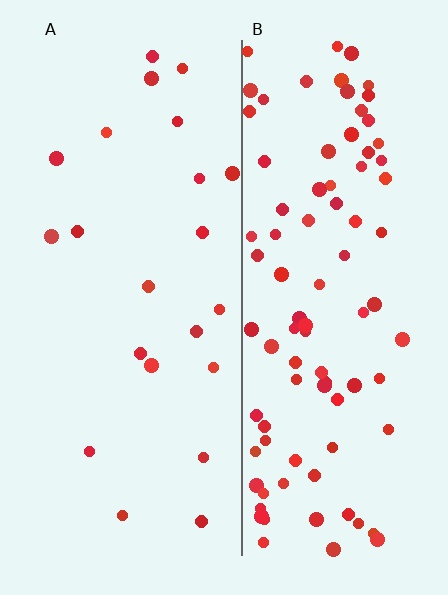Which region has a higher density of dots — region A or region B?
B (the right).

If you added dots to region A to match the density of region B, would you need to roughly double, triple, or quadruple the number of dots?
Approximately quadruple.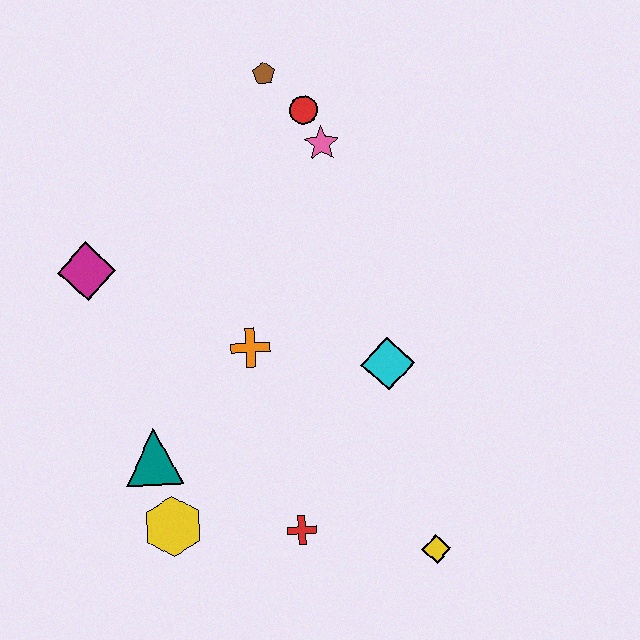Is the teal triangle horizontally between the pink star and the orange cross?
No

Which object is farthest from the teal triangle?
The brown pentagon is farthest from the teal triangle.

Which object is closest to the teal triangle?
The yellow hexagon is closest to the teal triangle.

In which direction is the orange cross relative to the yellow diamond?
The orange cross is above the yellow diamond.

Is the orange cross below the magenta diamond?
Yes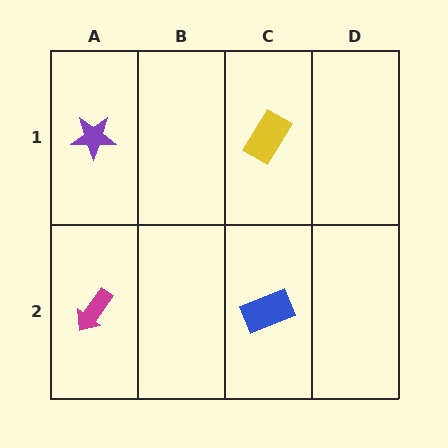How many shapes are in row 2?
2 shapes.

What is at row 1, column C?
A yellow rectangle.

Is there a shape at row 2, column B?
No, that cell is empty.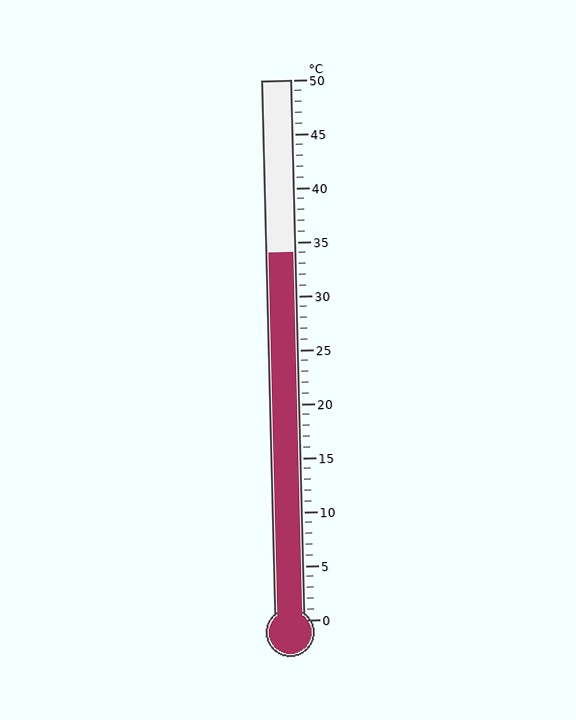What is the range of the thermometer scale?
The thermometer scale ranges from 0°C to 50°C.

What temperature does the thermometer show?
The thermometer shows approximately 34°C.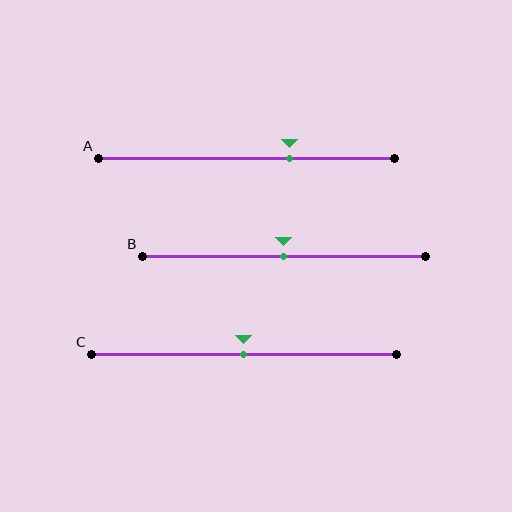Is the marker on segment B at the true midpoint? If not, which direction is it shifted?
Yes, the marker on segment B is at the true midpoint.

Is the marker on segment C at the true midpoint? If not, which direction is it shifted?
Yes, the marker on segment C is at the true midpoint.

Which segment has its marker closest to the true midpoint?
Segment B has its marker closest to the true midpoint.